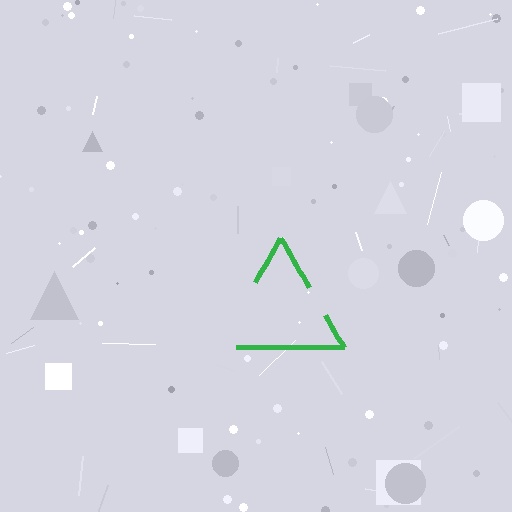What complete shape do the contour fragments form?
The contour fragments form a triangle.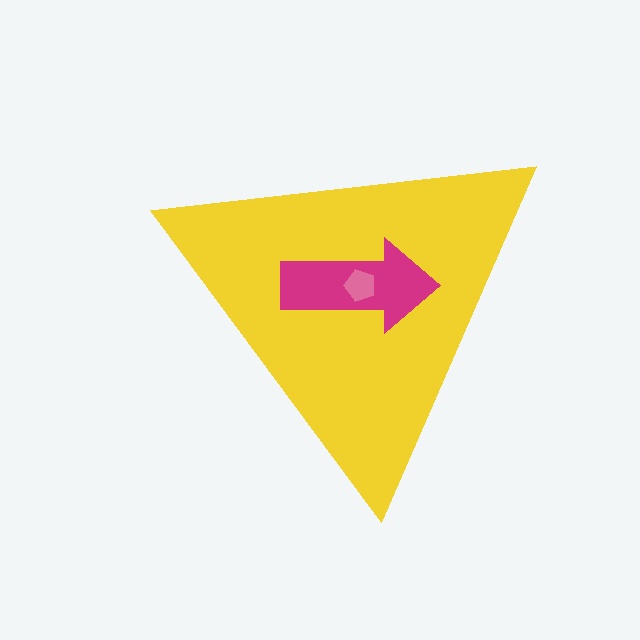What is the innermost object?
The pink pentagon.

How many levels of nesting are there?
3.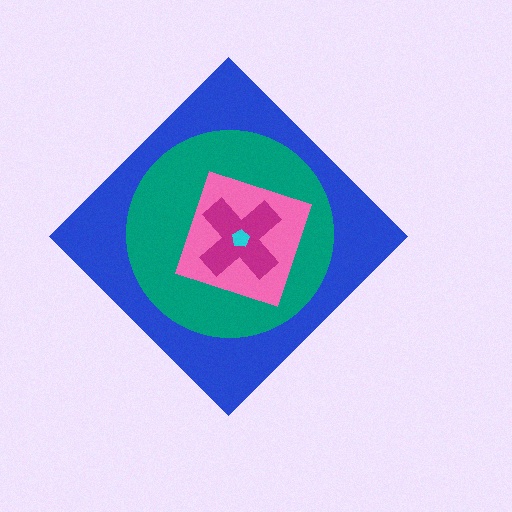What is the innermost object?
The cyan pentagon.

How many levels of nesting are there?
5.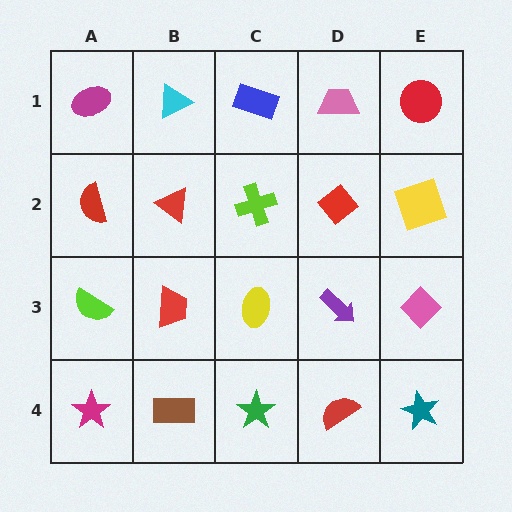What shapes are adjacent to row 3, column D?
A red diamond (row 2, column D), a red semicircle (row 4, column D), a yellow ellipse (row 3, column C), a pink diamond (row 3, column E).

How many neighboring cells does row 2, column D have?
4.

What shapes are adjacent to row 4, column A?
A lime semicircle (row 3, column A), a brown rectangle (row 4, column B).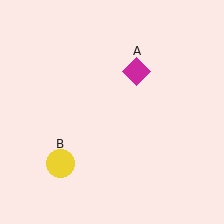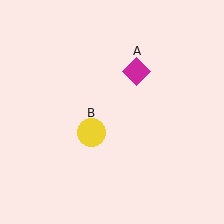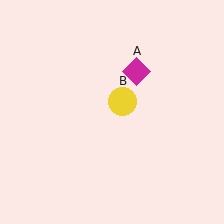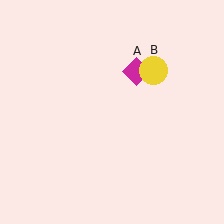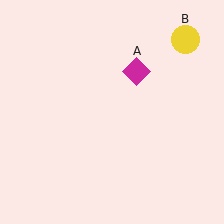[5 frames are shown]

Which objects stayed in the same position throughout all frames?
Magenta diamond (object A) remained stationary.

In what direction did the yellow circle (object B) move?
The yellow circle (object B) moved up and to the right.